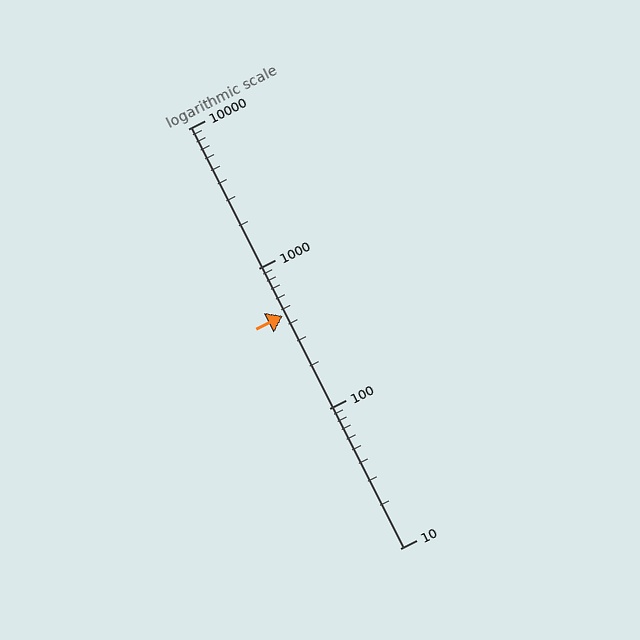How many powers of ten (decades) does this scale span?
The scale spans 3 decades, from 10 to 10000.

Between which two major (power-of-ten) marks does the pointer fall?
The pointer is between 100 and 1000.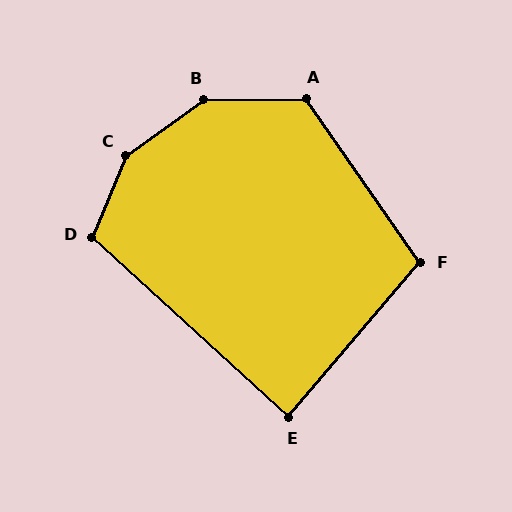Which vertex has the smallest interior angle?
E, at approximately 88 degrees.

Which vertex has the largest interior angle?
C, at approximately 148 degrees.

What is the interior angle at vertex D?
Approximately 111 degrees (obtuse).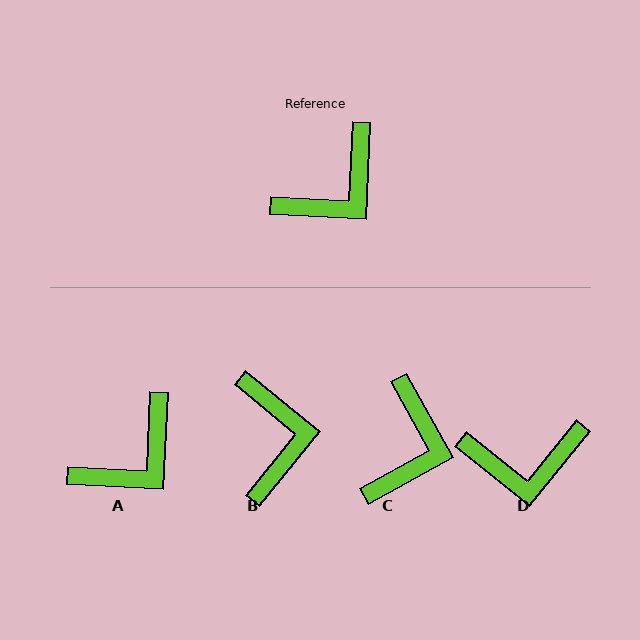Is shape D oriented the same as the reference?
No, it is off by about 36 degrees.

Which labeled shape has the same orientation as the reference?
A.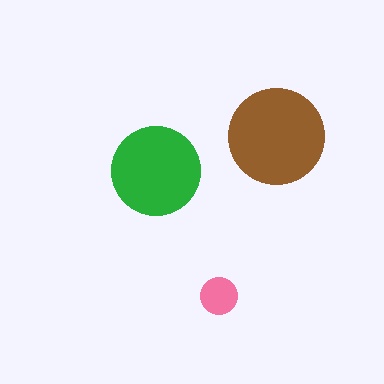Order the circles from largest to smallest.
the brown one, the green one, the pink one.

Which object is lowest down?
The pink circle is bottommost.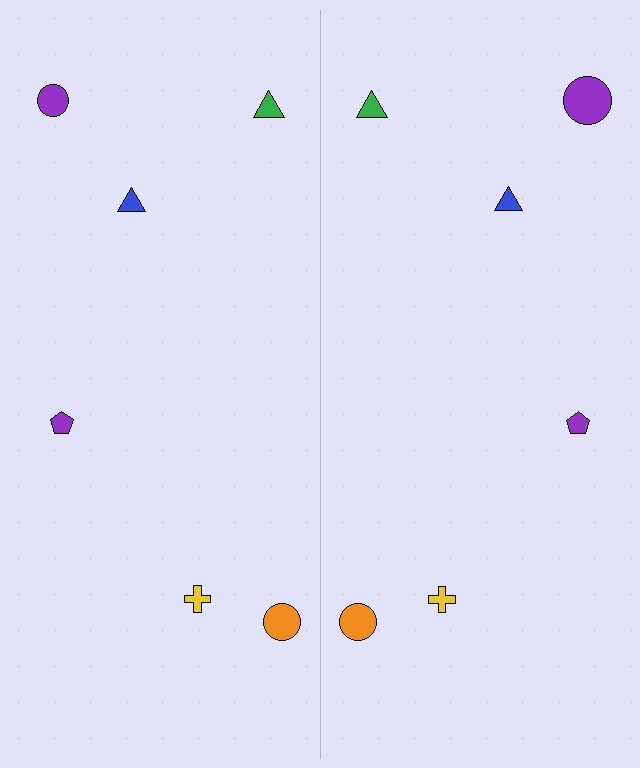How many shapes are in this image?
There are 12 shapes in this image.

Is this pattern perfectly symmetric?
No, the pattern is not perfectly symmetric. The purple circle on the right side has a different size than its mirror counterpart.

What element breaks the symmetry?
The purple circle on the right side has a different size than its mirror counterpart.